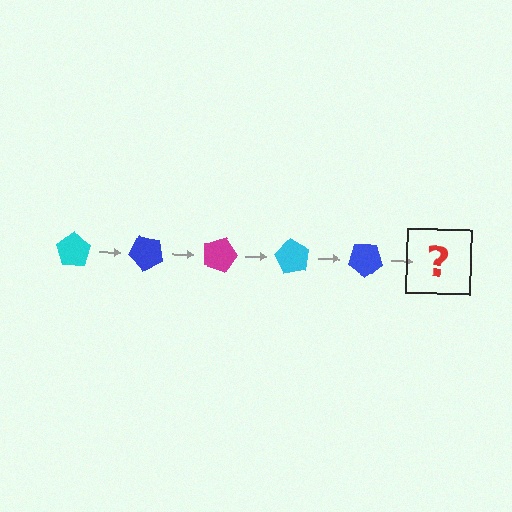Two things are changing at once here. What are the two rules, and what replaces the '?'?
The two rules are that it rotates 45 degrees each step and the color cycles through cyan, blue, and magenta. The '?' should be a magenta pentagon, rotated 225 degrees from the start.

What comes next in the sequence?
The next element should be a magenta pentagon, rotated 225 degrees from the start.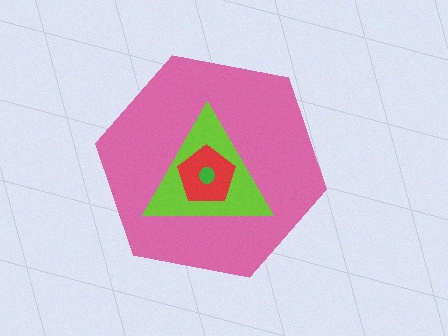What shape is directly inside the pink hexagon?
The lime triangle.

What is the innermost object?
The green circle.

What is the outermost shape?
The pink hexagon.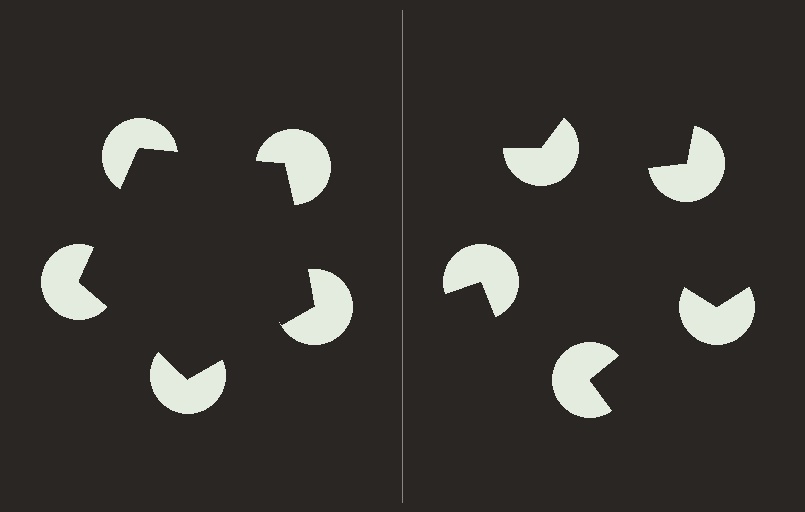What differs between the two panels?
The pac-man discs are positioned identically on both sides; only the wedge orientations differ. On the left they align to a pentagon; on the right they are misaligned.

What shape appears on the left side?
An illusory pentagon.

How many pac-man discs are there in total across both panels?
10 — 5 on each side.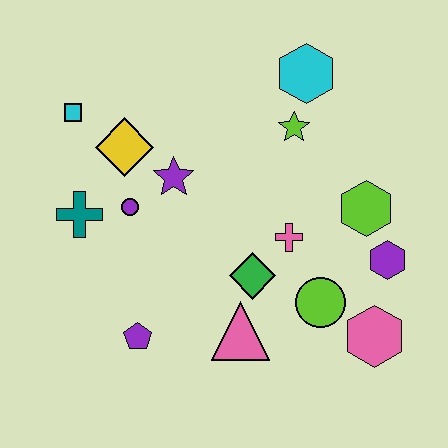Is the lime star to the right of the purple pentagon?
Yes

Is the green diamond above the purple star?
No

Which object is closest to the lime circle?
The pink hexagon is closest to the lime circle.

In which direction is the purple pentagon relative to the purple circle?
The purple pentagon is below the purple circle.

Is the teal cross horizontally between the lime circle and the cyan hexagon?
No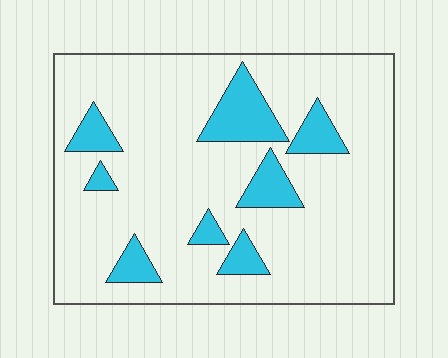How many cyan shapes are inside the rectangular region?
8.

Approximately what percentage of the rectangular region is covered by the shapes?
Approximately 15%.